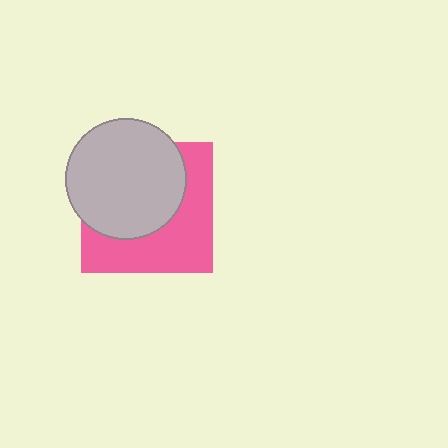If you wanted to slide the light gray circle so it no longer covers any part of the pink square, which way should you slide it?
Slide it toward the upper-left — that is the most direct way to separate the two shapes.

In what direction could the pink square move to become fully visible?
The pink square could move toward the lower-right. That would shift it out from behind the light gray circle entirely.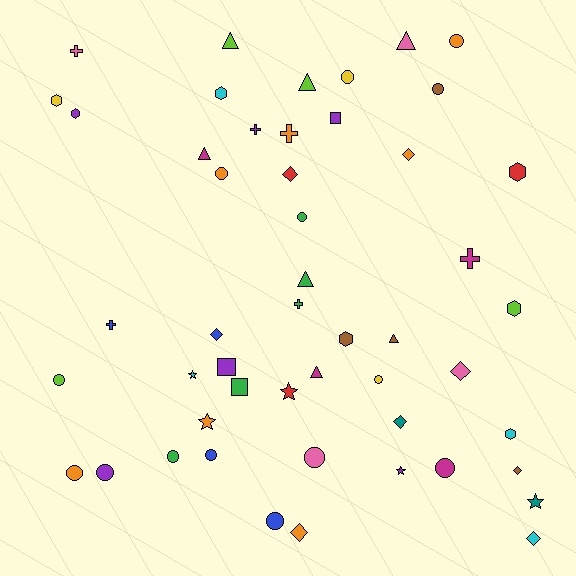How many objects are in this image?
There are 50 objects.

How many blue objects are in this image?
There are 4 blue objects.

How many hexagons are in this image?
There are 7 hexagons.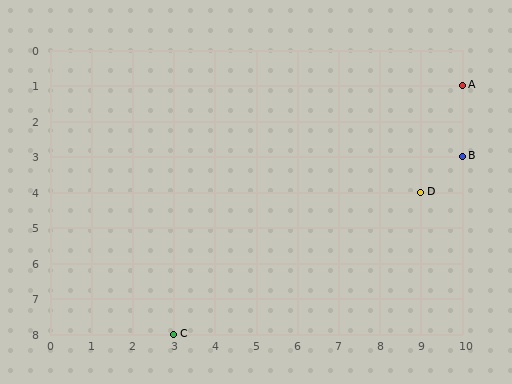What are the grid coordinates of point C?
Point C is at grid coordinates (3, 8).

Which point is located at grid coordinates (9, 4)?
Point D is at (9, 4).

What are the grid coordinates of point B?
Point B is at grid coordinates (10, 3).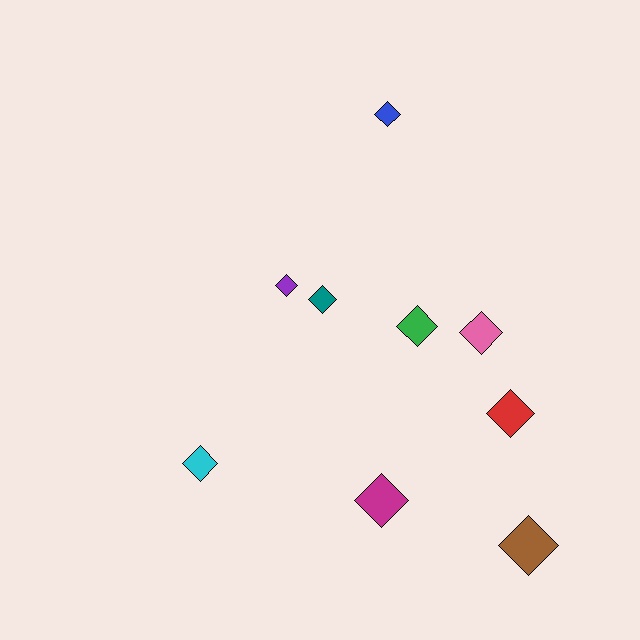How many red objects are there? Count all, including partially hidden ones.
There is 1 red object.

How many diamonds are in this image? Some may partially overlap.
There are 9 diamonds.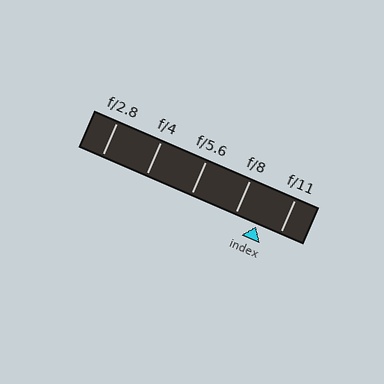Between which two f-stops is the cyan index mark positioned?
The index mark is between f/8 and f/11.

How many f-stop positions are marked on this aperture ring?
There are 5 f-stop positions marked.